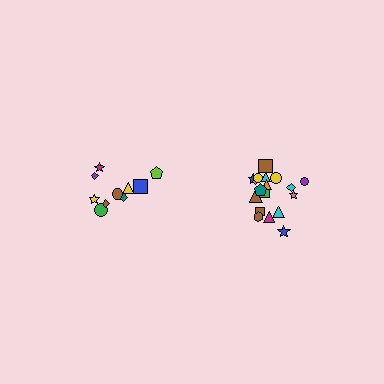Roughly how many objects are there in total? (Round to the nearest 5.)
Roughly 30 objects in total.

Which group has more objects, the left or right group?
The right group.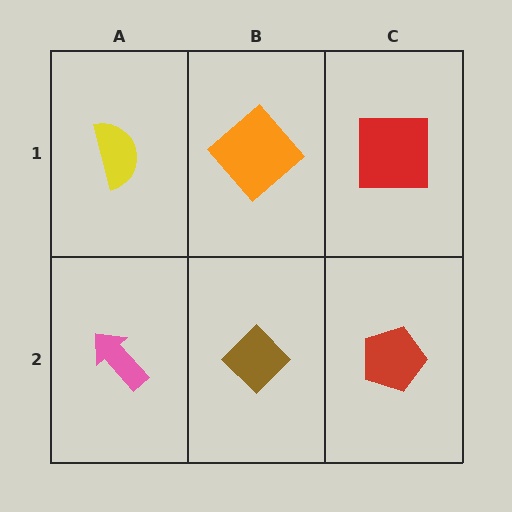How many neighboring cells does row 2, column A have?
2.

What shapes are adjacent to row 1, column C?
A red pentagon (row 2, column C), an orange diamond (row 1, column B).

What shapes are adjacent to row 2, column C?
A red square (row 1, column C), a brown diamond (row 2, column B).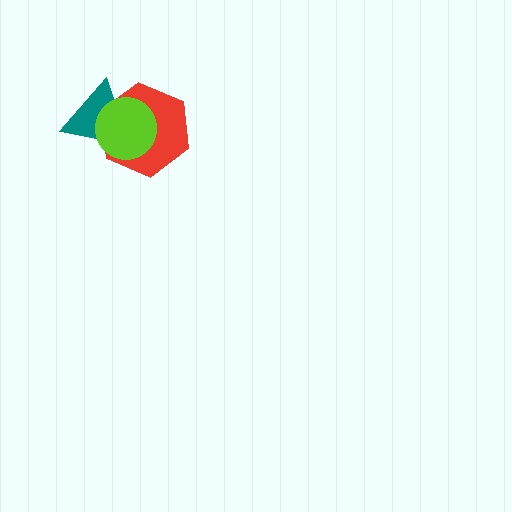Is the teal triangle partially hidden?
Yes, it is partially covered by another shape.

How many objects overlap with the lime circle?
2 objects overlap with the lime circle.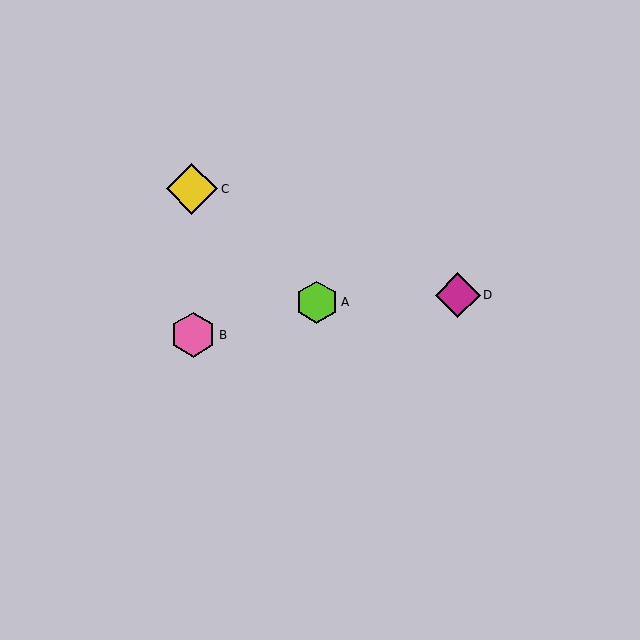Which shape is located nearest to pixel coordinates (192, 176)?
The yellow diamond (labeled C) at (192, 189) is nearest to that location.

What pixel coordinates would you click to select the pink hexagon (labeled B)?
Click at (193, 335) to select the pink hexagon B.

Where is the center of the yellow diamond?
The center of the yellow diamond is at (192, 189).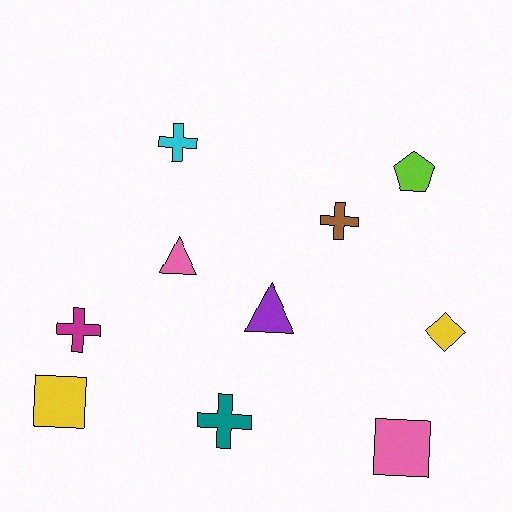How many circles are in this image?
There are no circles.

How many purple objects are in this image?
There is 1 purple object.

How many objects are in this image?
There are 10 objects.